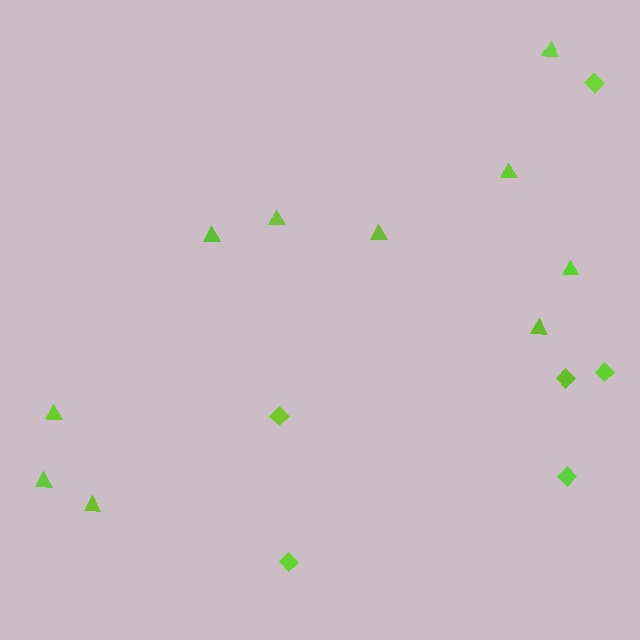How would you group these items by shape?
There are 2 groups: one group of triangles (10) and one group of diamonds (6).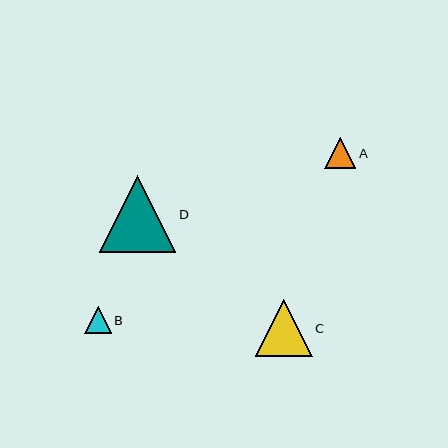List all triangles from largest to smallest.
From largest to smallest: D, C, A, B.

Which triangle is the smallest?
Triangle B is the smallest with a size of approximately 26 pixels.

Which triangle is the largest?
Triangle D is the largest with a size of approximately 76 pixels.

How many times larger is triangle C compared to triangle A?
Triangle C is approximately 1.8 times the size of triangle A.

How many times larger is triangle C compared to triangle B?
Triangle C is approximately 2.2 times the size of triangle B.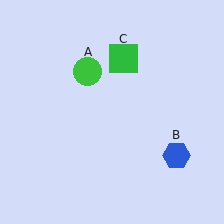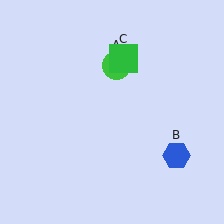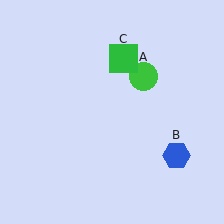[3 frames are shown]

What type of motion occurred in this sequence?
The green circle (object A) rotated clockwise around the center of the scene.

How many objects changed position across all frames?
1 object changed position: green circle (object A).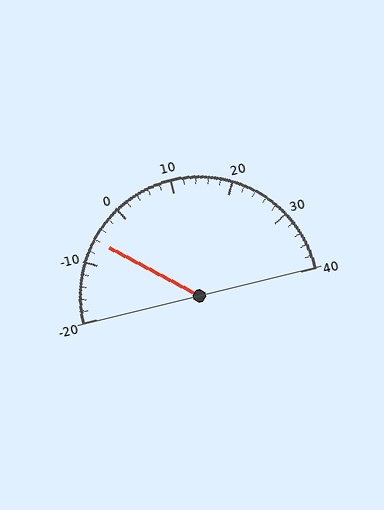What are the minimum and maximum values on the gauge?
The gauge ranges from -20 to 40.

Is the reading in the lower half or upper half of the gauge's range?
The reading is in the lower half of the range (-20 to 40).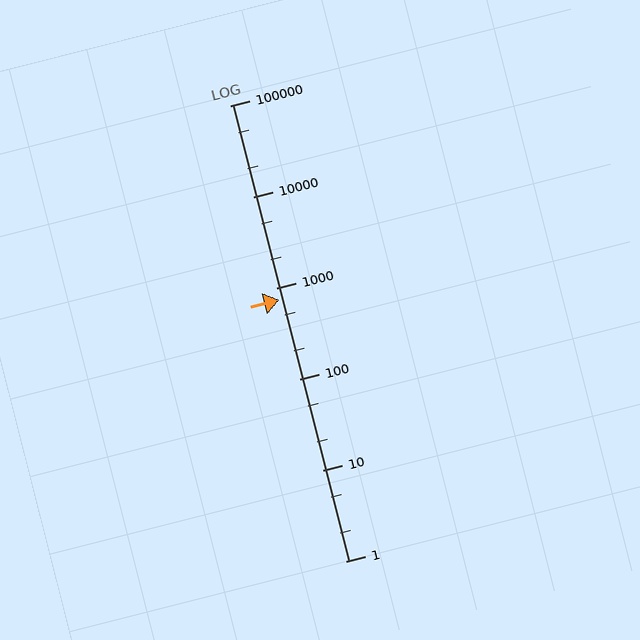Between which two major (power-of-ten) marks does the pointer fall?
The pointer is between 100 and 1000.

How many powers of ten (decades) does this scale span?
The scale spans 5 decades, from 1 to 100000.